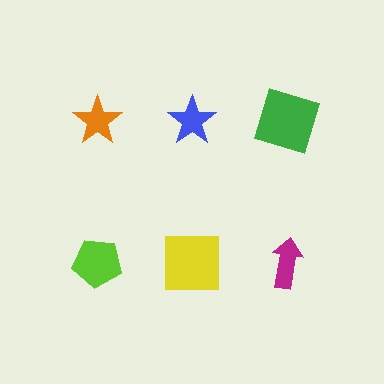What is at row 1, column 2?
A blue star.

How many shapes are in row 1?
3 shapes.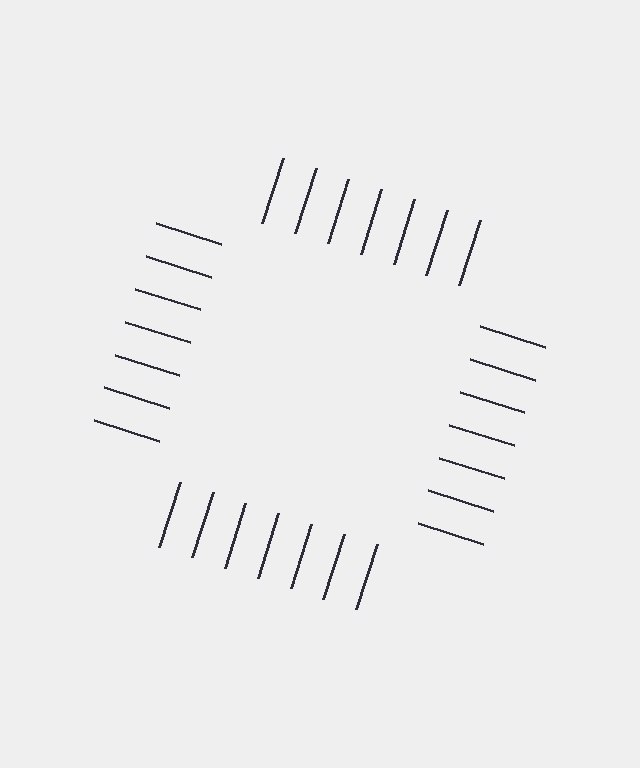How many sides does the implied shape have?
4 sides — the line-ends trace a square.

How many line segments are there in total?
28 — 7 along each of the 4 edges.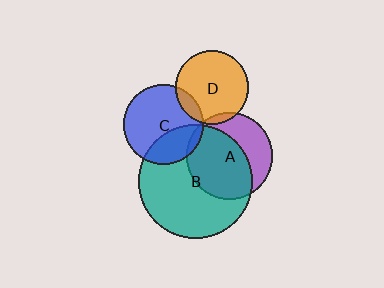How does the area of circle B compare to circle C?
Approximately 2.0 times.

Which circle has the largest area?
Circle B (teal).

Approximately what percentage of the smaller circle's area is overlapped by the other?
Approximately 30%.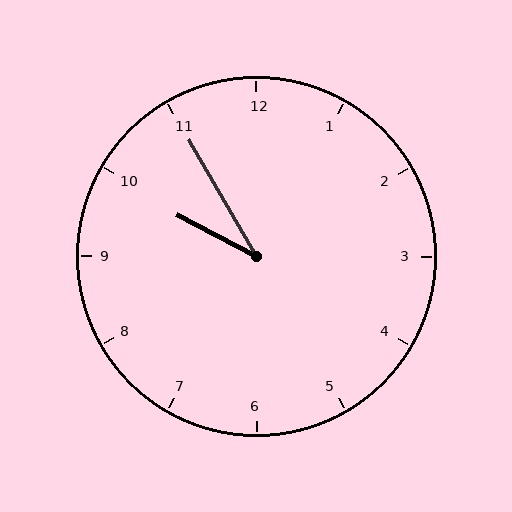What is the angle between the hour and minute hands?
Approximately 32 degrees.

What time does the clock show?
9:55.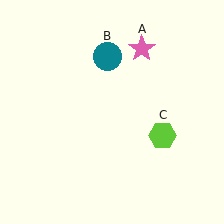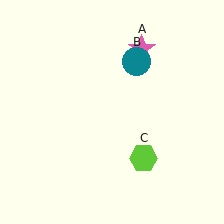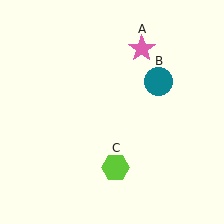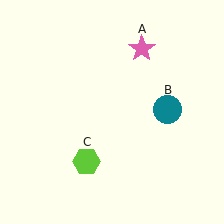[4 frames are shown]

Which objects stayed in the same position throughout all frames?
Pink star (object A) remained stationary.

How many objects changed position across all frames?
2 objects changed position: teal circle (object B), lime hexagon (object C).